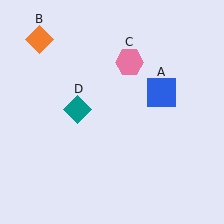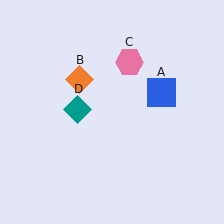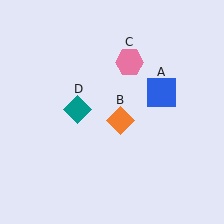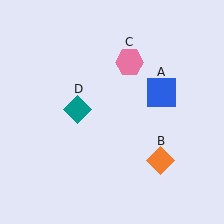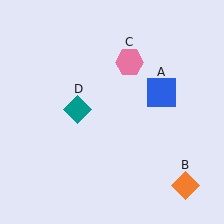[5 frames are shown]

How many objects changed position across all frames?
1 object changed position: orange diamond (object B).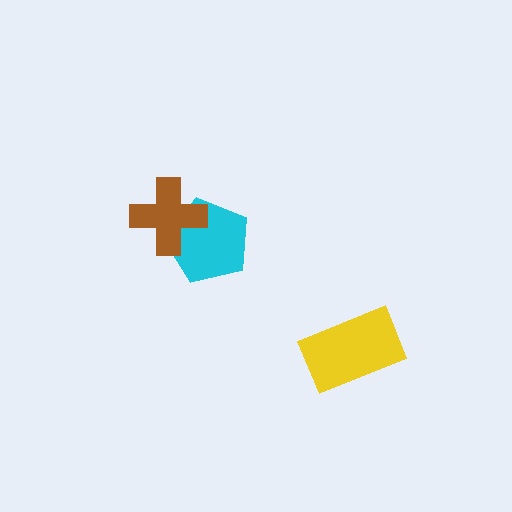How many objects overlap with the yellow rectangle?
0 objects overlap with the yellow rectangle.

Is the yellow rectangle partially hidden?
No, no other shape covers it.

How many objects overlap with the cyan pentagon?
1 object overlaps with the cyan pentagon.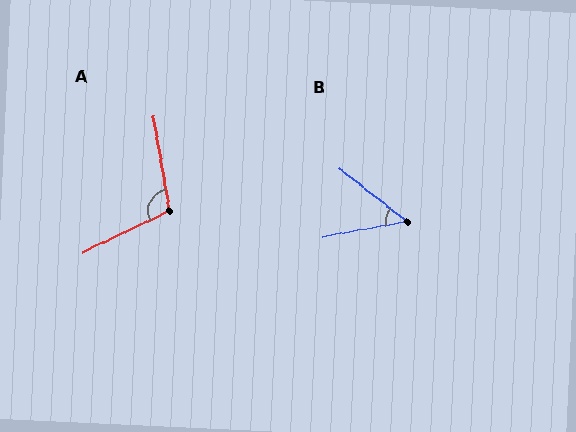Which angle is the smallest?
B, at approximately 49 degrees.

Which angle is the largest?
A, at approximately 106 degrees.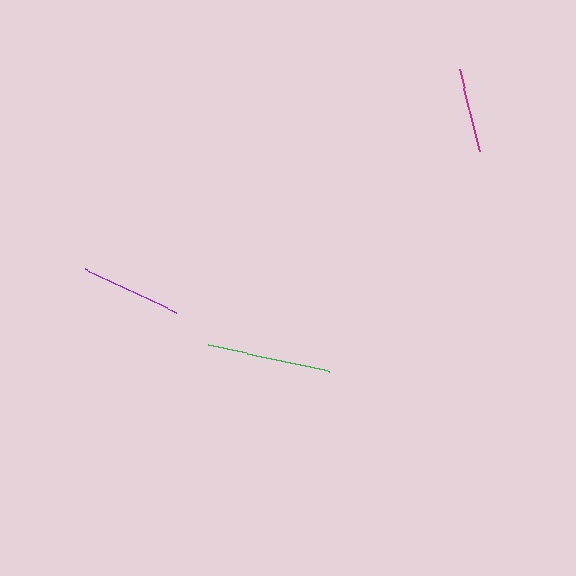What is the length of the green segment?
The green segment is approximately 123 pixels long.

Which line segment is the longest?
The green line is the longest at approximately 123 pixels.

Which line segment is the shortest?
The magenta line is the shortest at approximately 84 pixels.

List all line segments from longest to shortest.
From longest to shortest: green, purple, magenta.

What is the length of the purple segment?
The purple segment is approximately 101 pixels long.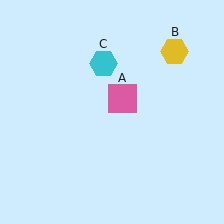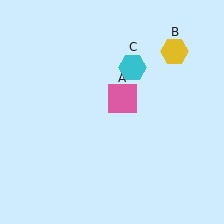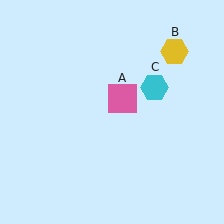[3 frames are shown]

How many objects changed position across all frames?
1 object changed position: cyan hexagon (object C).